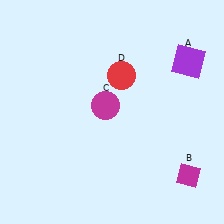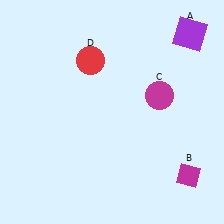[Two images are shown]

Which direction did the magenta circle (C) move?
The magenta circle (C) moved right.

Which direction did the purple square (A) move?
The purple square (A) moved up.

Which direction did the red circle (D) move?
The red circle (D) moved left.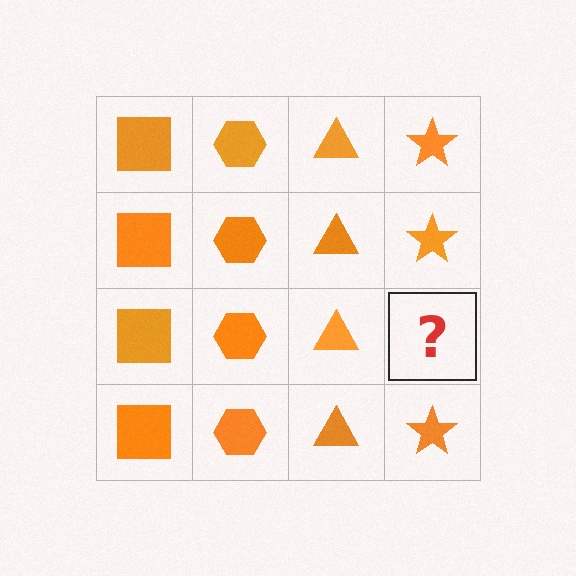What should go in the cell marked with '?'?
The missing cell should contain an orange star.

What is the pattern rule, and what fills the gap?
The rule is that each column has a consistent shape. The gap should be filled with an orange star.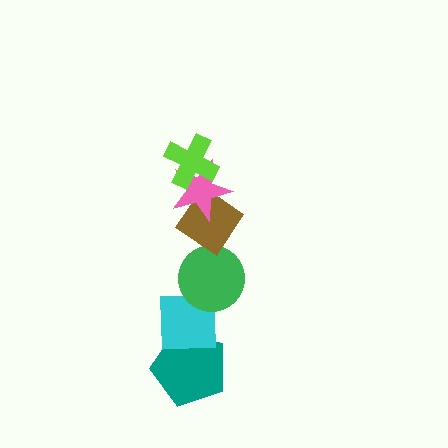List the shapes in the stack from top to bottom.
From top to bottom: the lime cross, the pink star, the brown diamond, the green circle, the cyan square, the teal pentagon.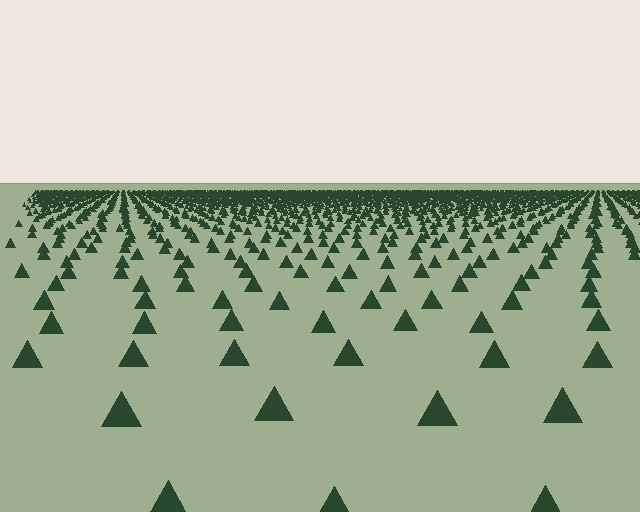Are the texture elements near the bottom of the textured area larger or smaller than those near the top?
Larger. Near the bottom, elements are closer to the viewer and appear at a bigger on-screen size.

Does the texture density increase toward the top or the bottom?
Density increases toward the top.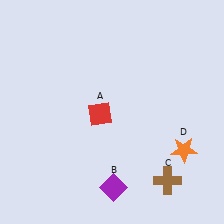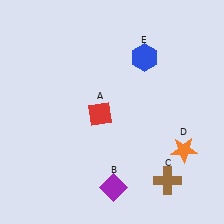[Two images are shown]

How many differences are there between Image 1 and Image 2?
There is 1 difference between the two images.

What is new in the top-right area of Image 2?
A blue hexagon (E) was added in the top-right area of Image 2.